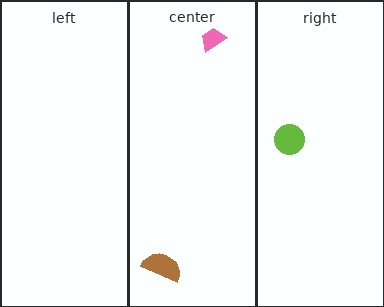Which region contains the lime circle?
The right region.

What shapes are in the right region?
The lime circle.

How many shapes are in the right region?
1.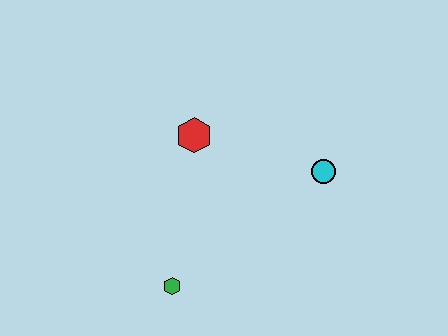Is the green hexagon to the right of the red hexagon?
No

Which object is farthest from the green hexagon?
The cyan circle is farthest from the green hexagon.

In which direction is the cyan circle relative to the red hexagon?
The cyan circle is to the right of the red hexagon.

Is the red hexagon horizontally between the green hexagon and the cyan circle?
Yes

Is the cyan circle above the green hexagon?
Yes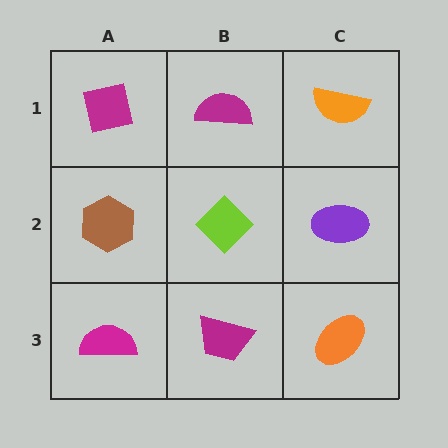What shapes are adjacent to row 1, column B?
A lime diamond (row 2, column B), a magenta square (row 1, column A), an orange semicircle (row 1, column C).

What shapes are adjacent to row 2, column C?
An orange semicircle (row 1, column C), an orange ellipse (row 3, column C), a lime diamond (row 2, column B).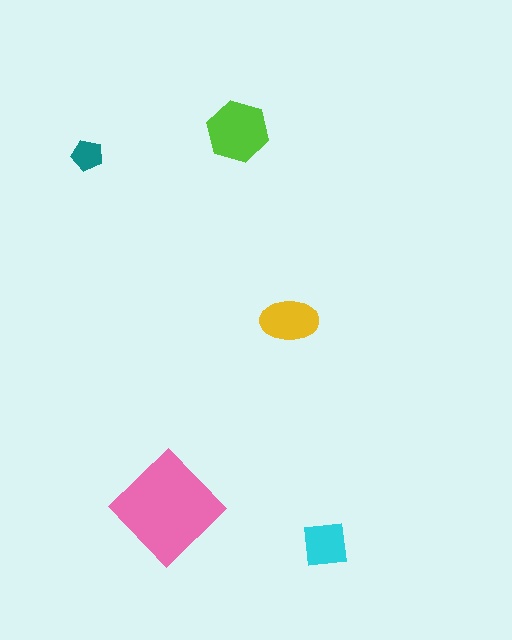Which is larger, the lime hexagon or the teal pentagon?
The lime hexagon.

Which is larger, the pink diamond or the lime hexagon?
The pink diamond.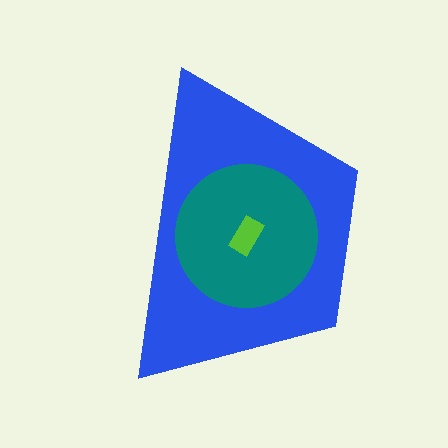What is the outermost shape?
The blue trapezoid.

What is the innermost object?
The lime rectangle.